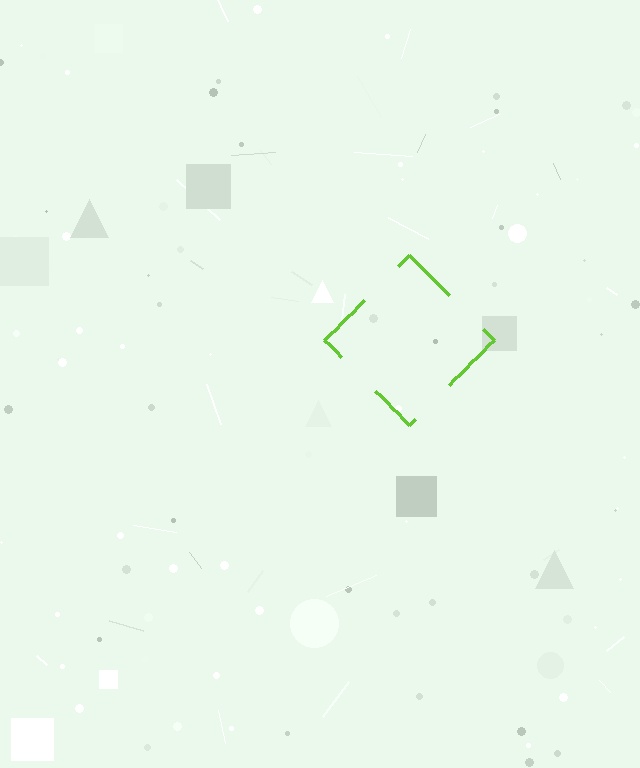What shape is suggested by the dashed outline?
The dashed outline suggests a diamond.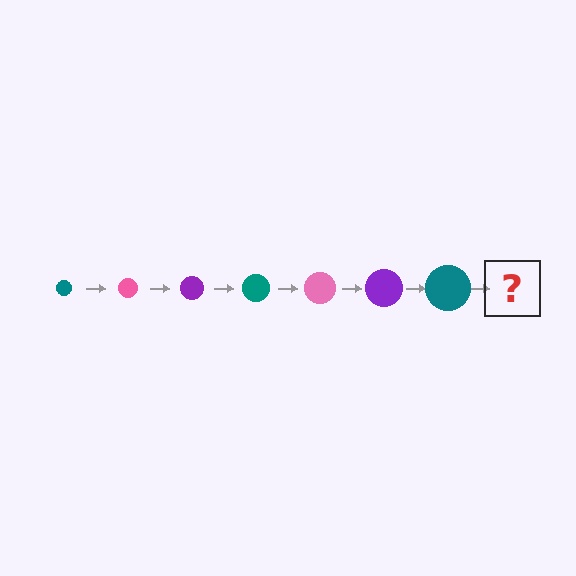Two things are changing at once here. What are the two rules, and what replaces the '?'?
The two rules are that the circle grows larger each step and the color cycles through teal, pink, and purple. The '?' should be a pink circle, larger than the previous one.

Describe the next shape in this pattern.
It should be a pink circle, larger than the previous one.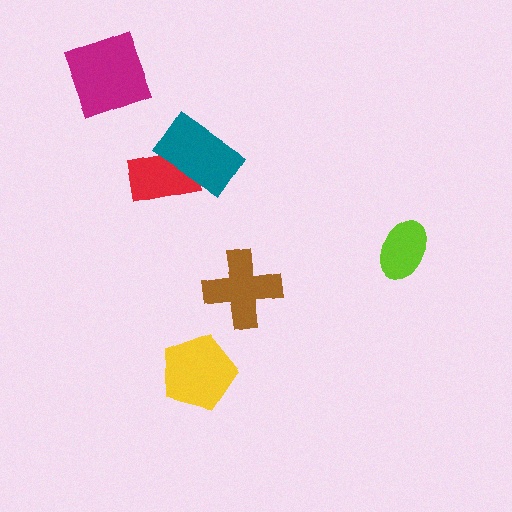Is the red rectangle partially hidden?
Yes, it is partially covered by another shape.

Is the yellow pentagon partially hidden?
No, no other shape covers it.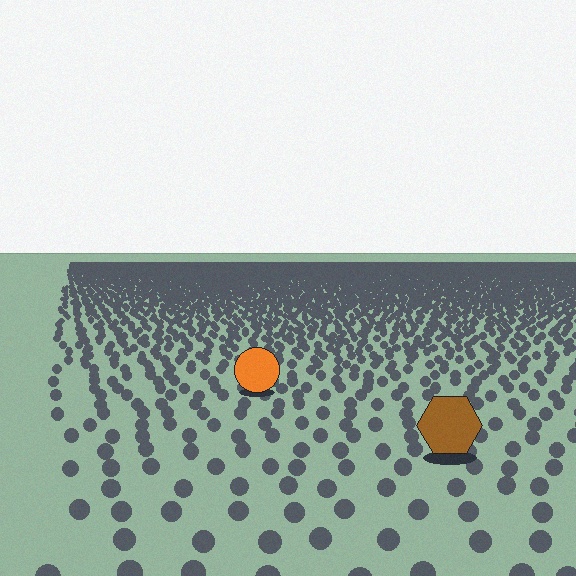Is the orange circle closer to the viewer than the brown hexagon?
No. The brown hexagon is closer — you can tell from the texture gradient: the ground texture is coarser near it.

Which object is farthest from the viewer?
The orange circle is farthest from the viewer. It appears smaller and the ground texture around it is denser.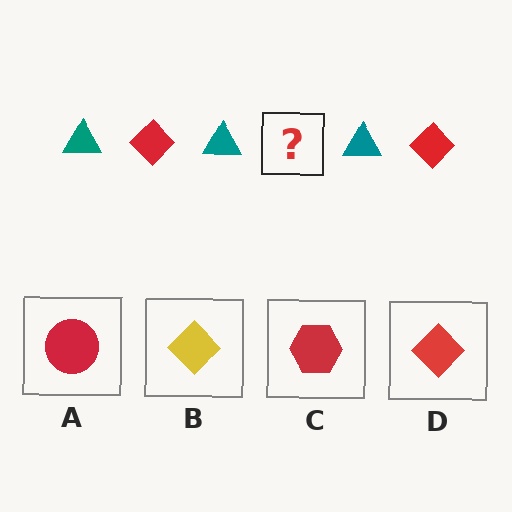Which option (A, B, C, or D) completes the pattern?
D.